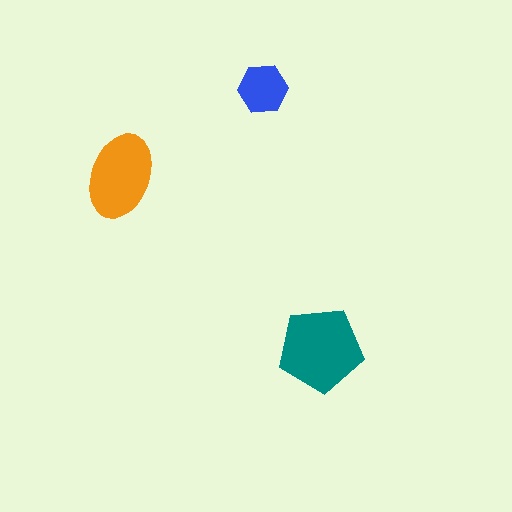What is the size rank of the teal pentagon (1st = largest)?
1st.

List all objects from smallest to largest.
The blue hexagon, the orange ellipse, the teal pentagon.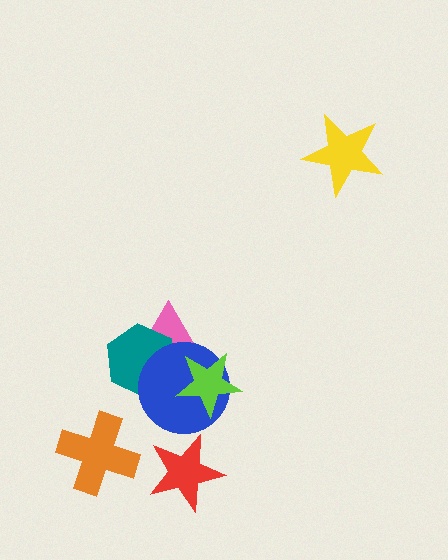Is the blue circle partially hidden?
Yes, it is partially covered by another shape.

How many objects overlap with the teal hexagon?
2 objects overlap with the teal hexagon.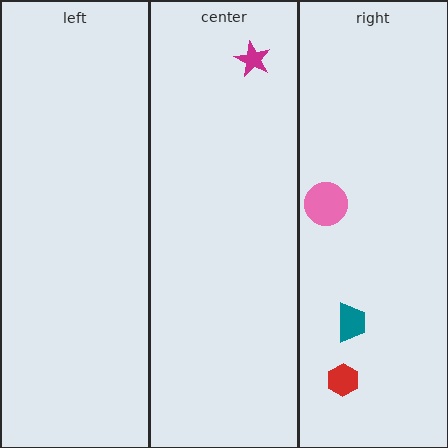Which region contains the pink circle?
The right region.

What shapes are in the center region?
The magenta star.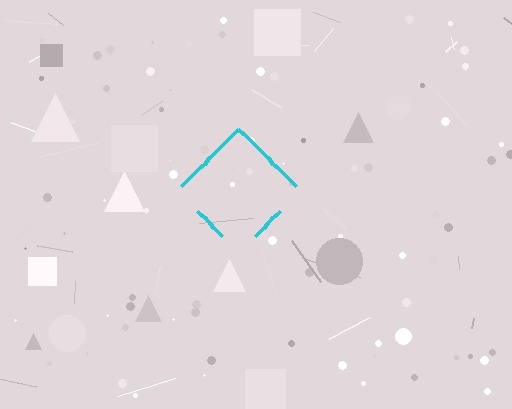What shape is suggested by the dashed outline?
The dashed outline suggests a diamond.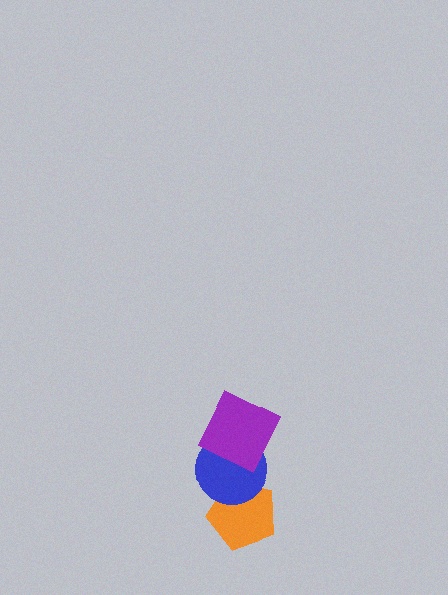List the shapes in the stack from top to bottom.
From top to bottom: the purple square, the blue circle, the orange pentagon.